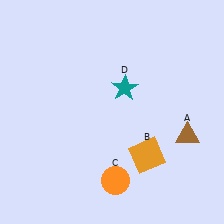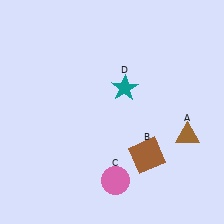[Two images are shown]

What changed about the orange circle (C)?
In Image 1, C is orange. In Image 2, it changed to pink.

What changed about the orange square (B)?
In Image 1, B is orange. In Image 2, it changed to brown.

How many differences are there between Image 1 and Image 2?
There are 2 differences between the two images.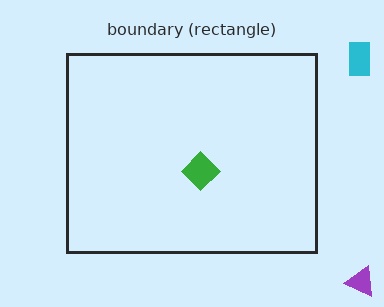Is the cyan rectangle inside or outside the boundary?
Outside.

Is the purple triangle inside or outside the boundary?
Outside.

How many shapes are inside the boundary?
1 inside, 2 outside.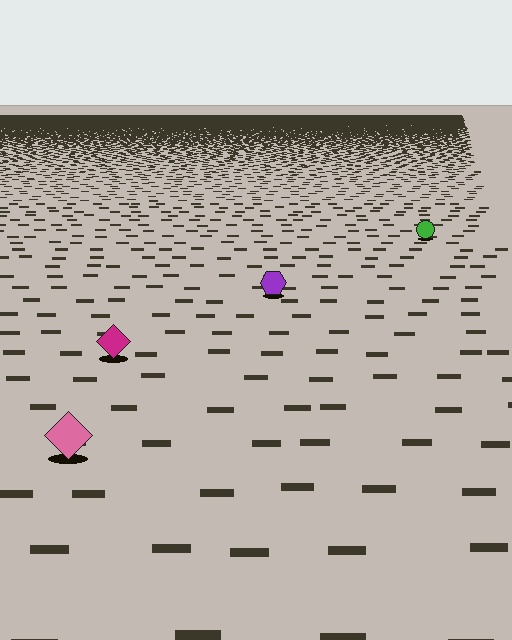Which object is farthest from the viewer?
The green circle is farthest from the viewer. It appears smaller and the ground texture around it is denser.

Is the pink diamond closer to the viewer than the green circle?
Yes. The pink diamond is closer — you can tell from the texture gradient: the ground texture is coarser near it.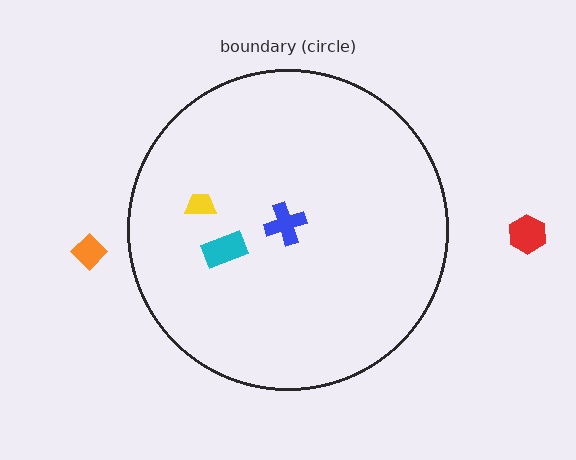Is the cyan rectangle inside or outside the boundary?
Inside.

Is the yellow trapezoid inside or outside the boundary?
Inside.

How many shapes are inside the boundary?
3 inside, 2 outside.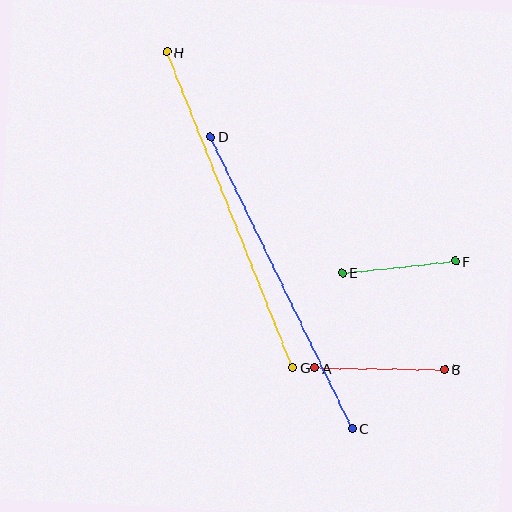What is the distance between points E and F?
The distance is approximately 113 pixels.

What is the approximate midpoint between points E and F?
The midpoint is at approximately (399, 267) pixels.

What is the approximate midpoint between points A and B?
The midpoint is at approximately (380, 369) pixels.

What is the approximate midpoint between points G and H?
The midpoint is at approximately (230, 210) pixels.